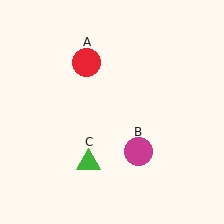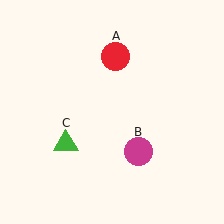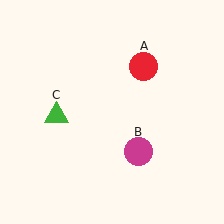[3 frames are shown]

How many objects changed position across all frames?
2 objects changed position: red circle (object A), green triangle (object C).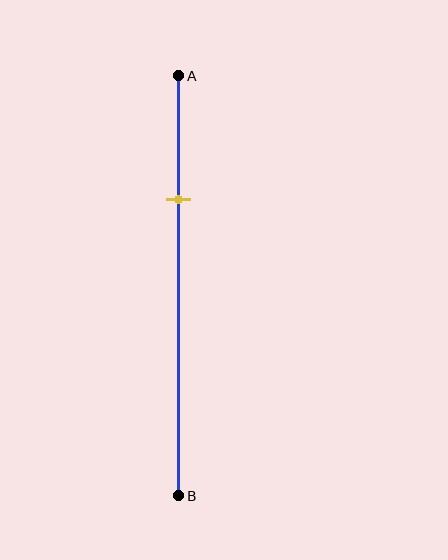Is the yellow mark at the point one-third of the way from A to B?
No, the mark is at about 30% from A, not at the 33% one-third point.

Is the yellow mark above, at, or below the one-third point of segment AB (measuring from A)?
The yellow mark is above the one-third point of segment AB.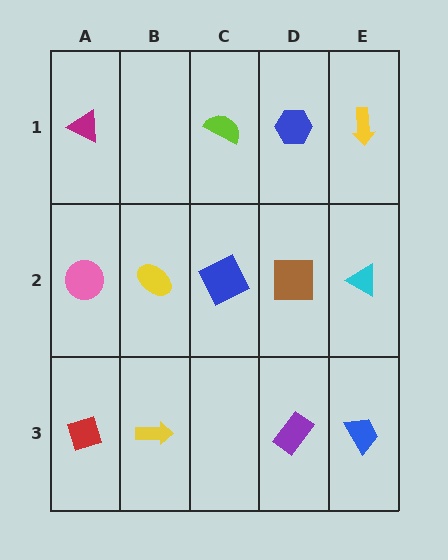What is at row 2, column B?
A yellow ellipse.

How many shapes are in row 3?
4 shapes.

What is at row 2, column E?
A cyan triangle.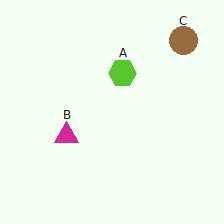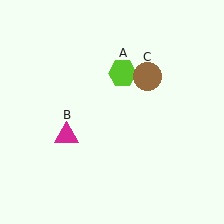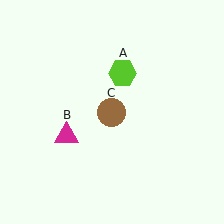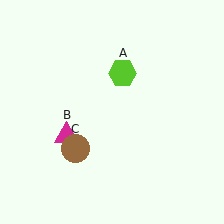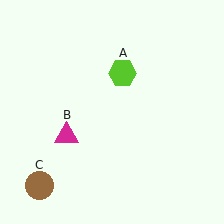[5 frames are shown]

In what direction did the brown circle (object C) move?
The brown circle (object C) moved down and to the left.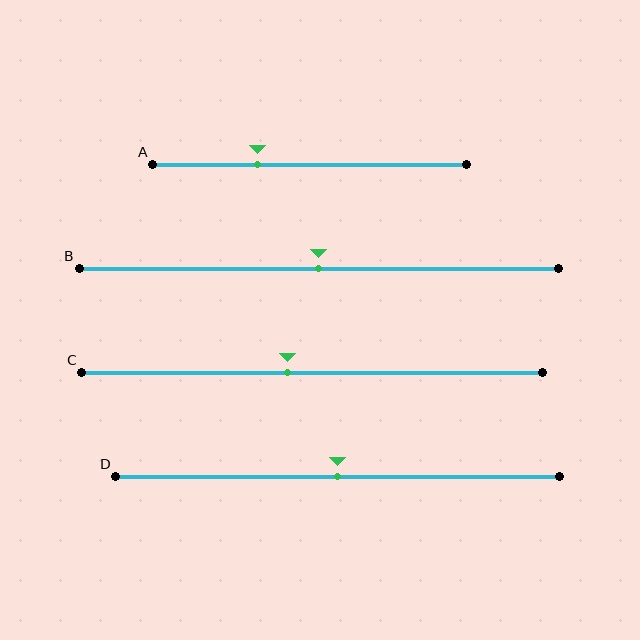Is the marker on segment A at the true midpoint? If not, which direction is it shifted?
No, the marker on segment A is shifted to the left by about 17% of the segment length.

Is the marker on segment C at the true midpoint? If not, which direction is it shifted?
No, the marker on segment C is shifted to the left by about 5% of the segment length.